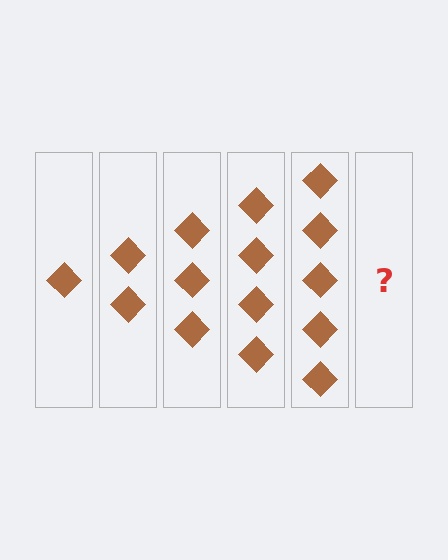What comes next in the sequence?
The next element should be 6 diamonds.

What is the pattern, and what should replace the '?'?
The pattern is that each step adds one more diamond. The '?' should be 6 diamonds.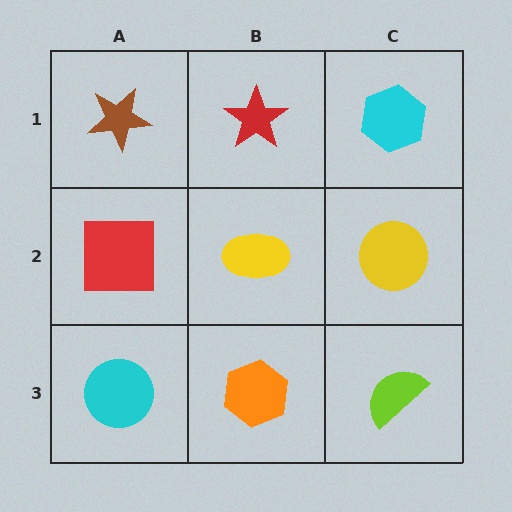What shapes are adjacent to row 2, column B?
A red star (row 1, column B), an orange hexagon (row 3, column B), a red square (row 2, column A), a yellow circle (row 2, column C).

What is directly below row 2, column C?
A lime semicircle.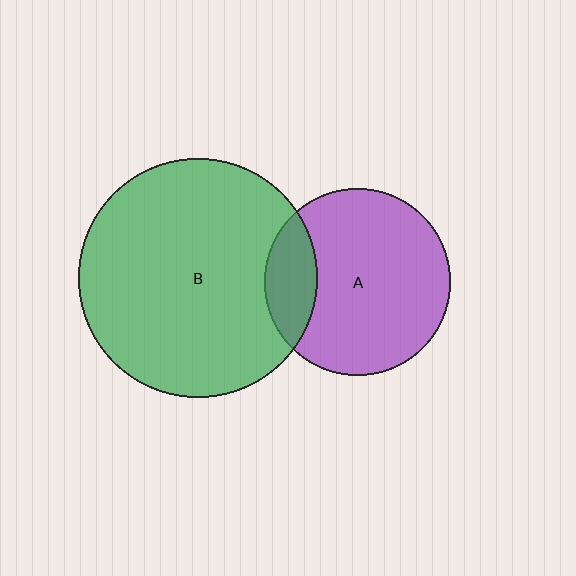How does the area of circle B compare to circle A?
Approximately 1.6 times.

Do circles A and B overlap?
Yes.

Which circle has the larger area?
Circle B (green).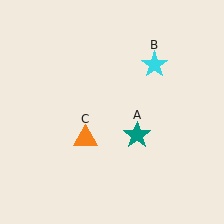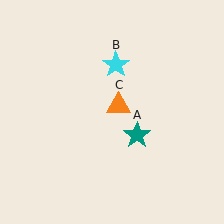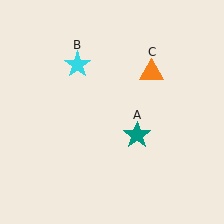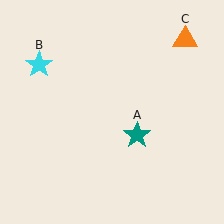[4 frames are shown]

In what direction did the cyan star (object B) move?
The cyan star (object B) moved left.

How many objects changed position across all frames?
2 objects changed position: cyan star (object B), orange triangle (object C).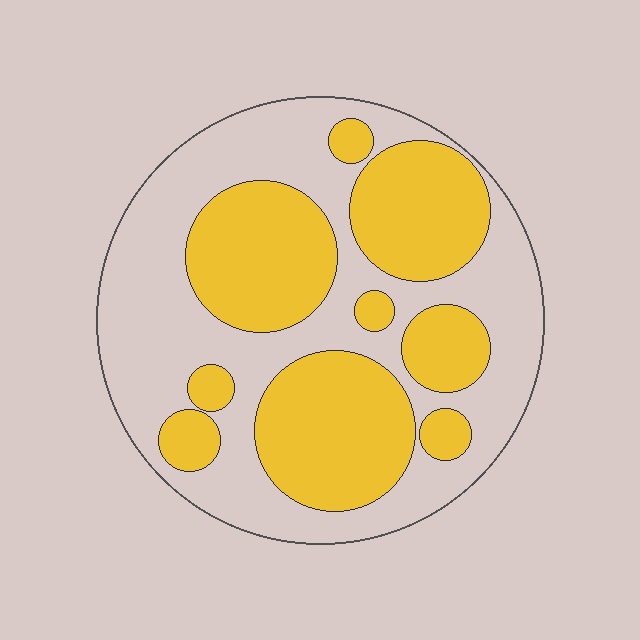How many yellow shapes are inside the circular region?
9.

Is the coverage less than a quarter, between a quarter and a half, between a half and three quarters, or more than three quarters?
Between a quarter and a half.